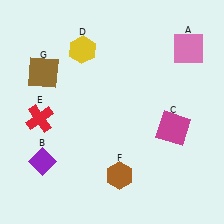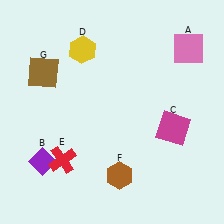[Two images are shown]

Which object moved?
The red cross (E) moved down.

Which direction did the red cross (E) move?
The red cross (E) moved down.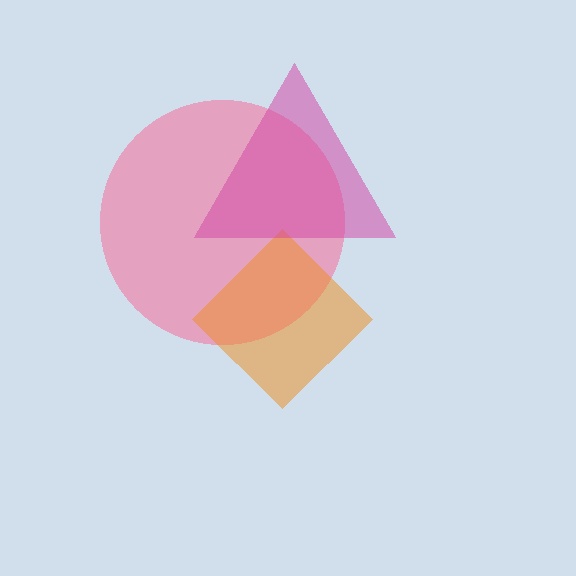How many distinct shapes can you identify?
There are 3 distinct shapes: a pink circle, an orange diamond, a magenta triangle.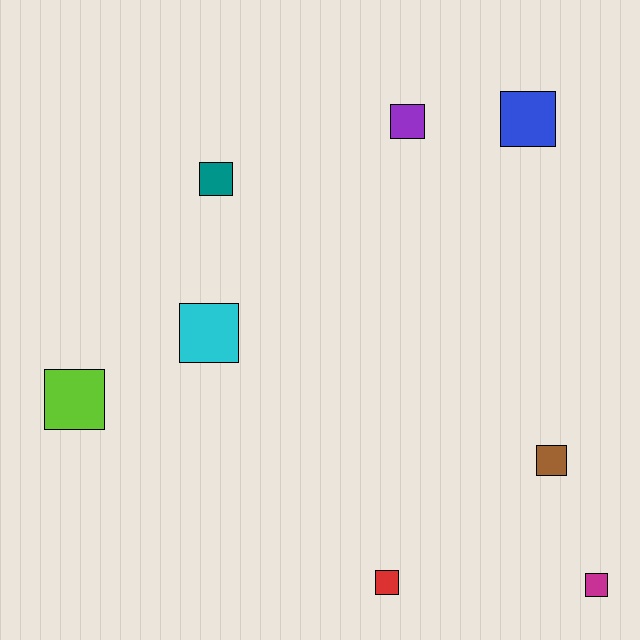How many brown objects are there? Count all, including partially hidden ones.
There is 1 brown object.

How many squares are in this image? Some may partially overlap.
There are 8 squares.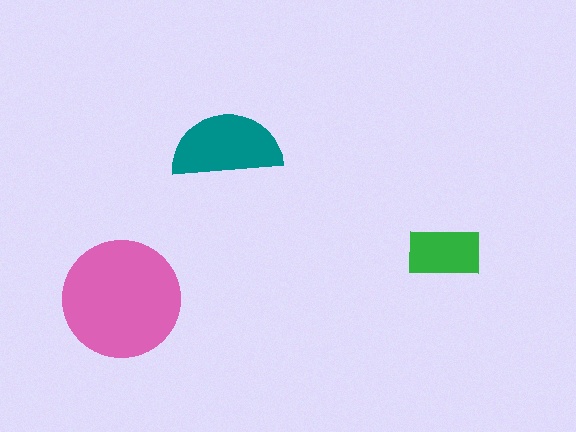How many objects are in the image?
There are 3 objects in the image.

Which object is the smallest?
The green rectangle.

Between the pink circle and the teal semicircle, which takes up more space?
The pink circle.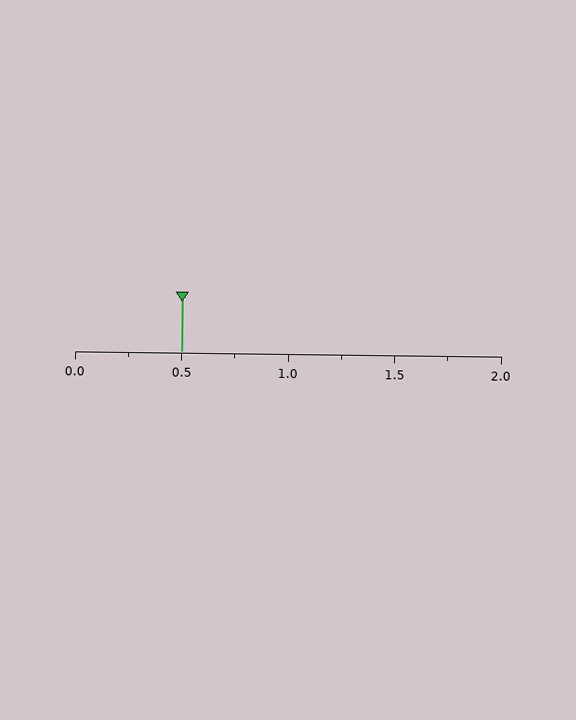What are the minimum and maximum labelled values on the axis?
The axis runs from 0.0 to 2.0.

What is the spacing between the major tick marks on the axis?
The major ticks are spaced 0.5 apart.